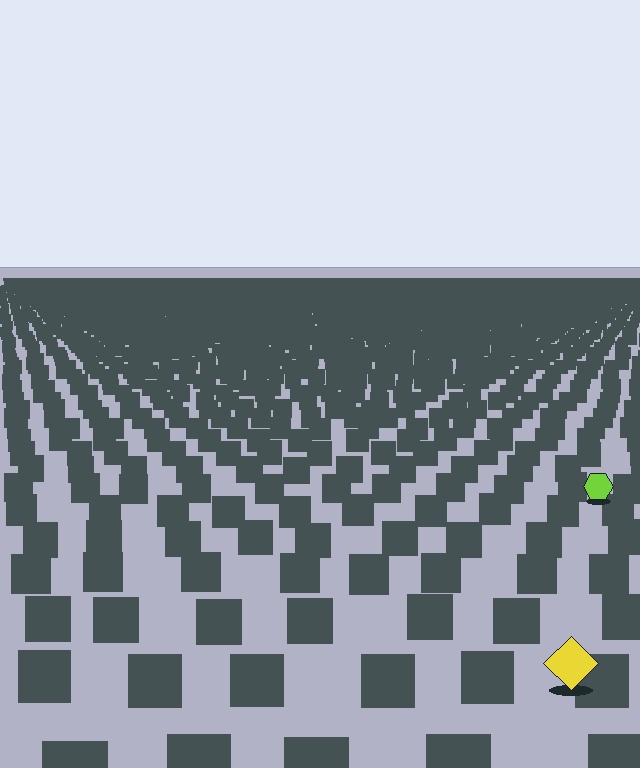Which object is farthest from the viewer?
The lime hexagon is farthest from the viewer. It appears smaller and the ground texture around it is denser.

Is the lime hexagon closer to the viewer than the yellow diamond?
No. The yellow diamond is closer — you can tell from the texture gradient: the ground texture is coarser near it.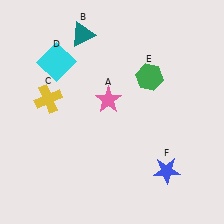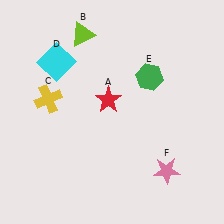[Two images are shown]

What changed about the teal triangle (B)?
In Image 1, B is teal. In Image 2, it changed to lime.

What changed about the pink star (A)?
In Image 1, A is pink. In Image 2, it changed to red.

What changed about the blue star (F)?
In Image 1, F is blue. In Image 2, it changed to pink.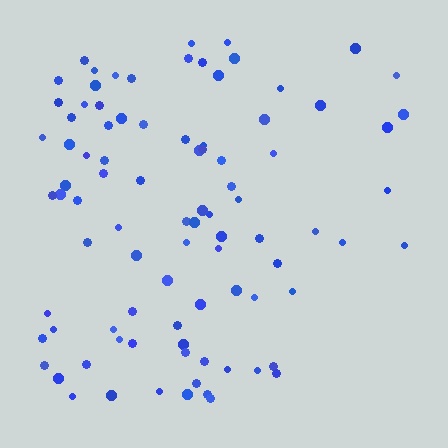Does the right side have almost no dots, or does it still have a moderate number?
Still a moderate number, just noticeably fewer than the left.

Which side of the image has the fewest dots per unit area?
The right.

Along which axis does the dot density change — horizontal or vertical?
Horizontal.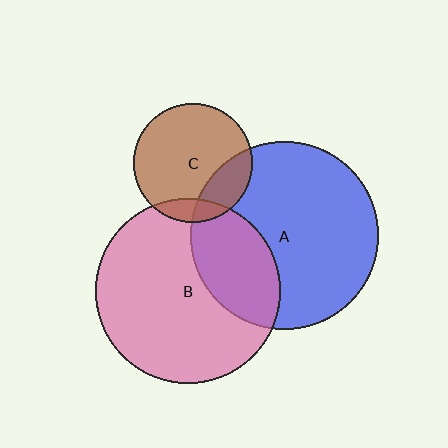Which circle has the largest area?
Circle A (blue).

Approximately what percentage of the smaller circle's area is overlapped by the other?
Approximately 30%.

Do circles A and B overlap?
Yes.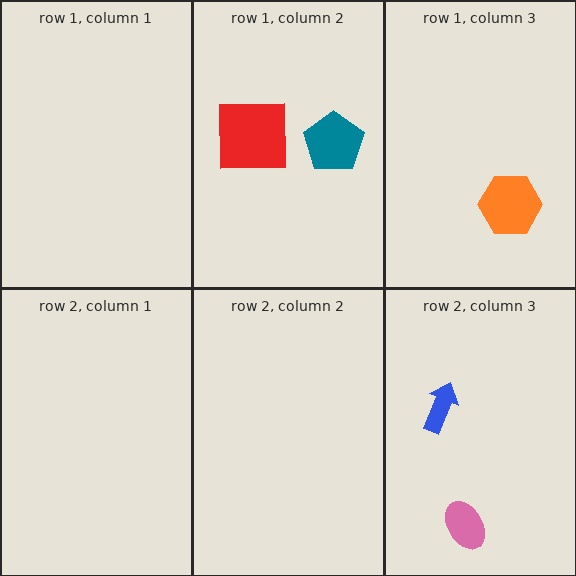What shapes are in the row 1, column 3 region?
The orange hexagon.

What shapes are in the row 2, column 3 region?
The pink ellipse, the blue arrow.